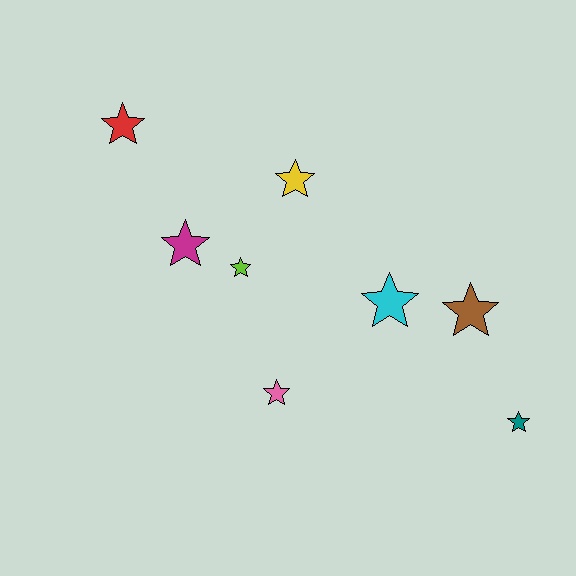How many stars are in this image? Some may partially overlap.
There are 8 stars.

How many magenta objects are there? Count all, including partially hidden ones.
There is 1 magenta object.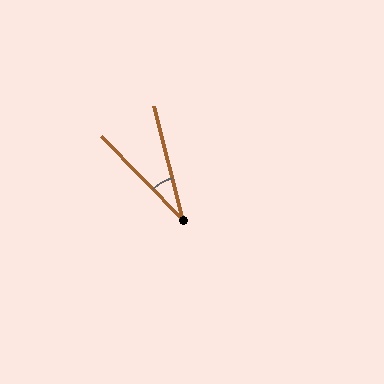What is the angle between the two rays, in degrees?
Approximately 30 degrees.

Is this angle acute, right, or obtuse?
It is acute.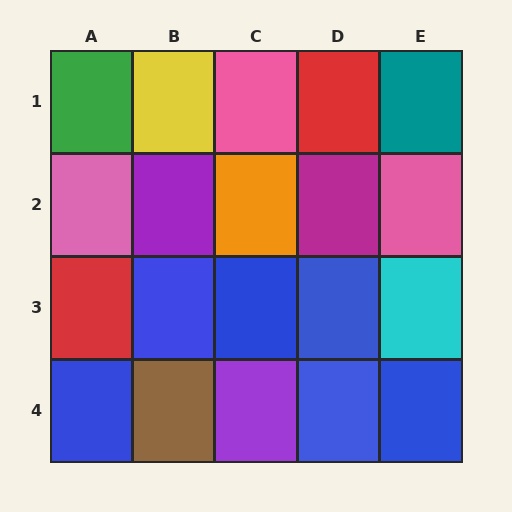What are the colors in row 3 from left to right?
Red, blue, blue, blue, cyan.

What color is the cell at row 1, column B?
Yellow.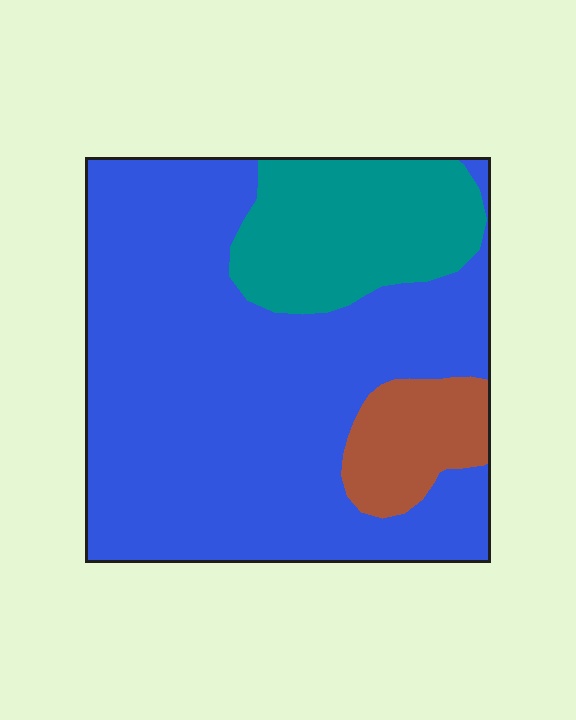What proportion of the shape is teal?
Teal covers about 20% of the shape.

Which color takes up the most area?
Blue, at roughly 70%.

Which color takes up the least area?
Brown, at roughly 10%.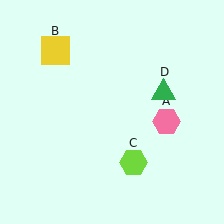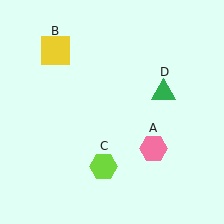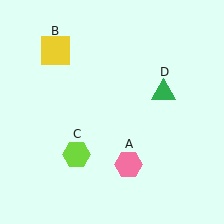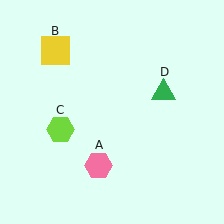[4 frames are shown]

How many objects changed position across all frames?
2 objects changed position: pink hexagon (object A), lime hexagon (object C).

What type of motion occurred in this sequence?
The pink hexagon (object A), lime hexagon (object C) rotated clockwise around the center of the scene.